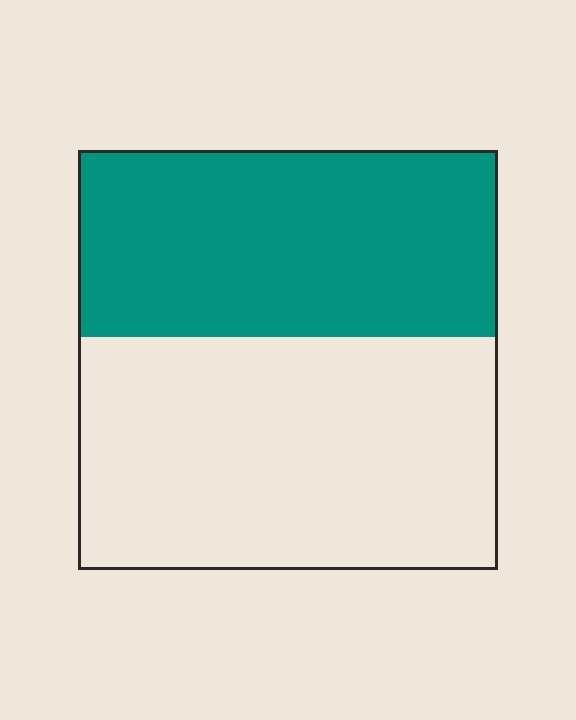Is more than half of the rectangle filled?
No.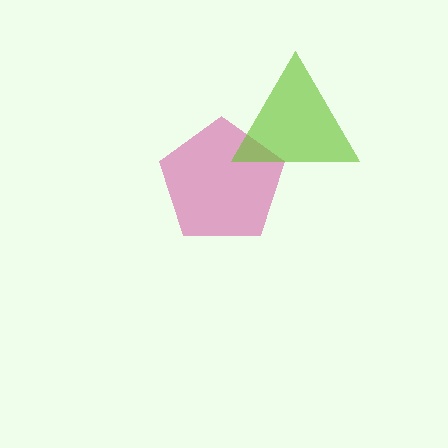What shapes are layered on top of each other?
The layered shapes are: a magenta pentagon, a lime triangle.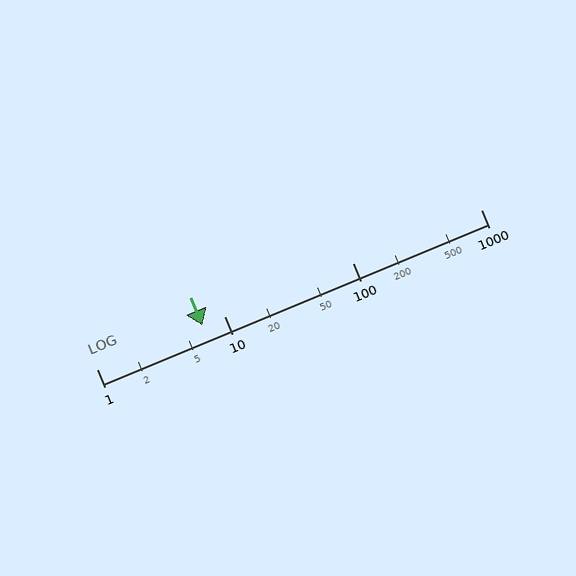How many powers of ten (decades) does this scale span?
The scale spans 3 decades, from 1 to 1000.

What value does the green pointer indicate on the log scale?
The pointer indicates approximately 6.7.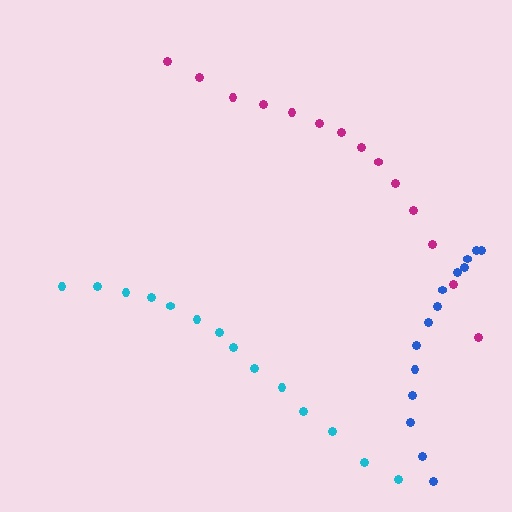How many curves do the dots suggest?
There are 3 distinct paths.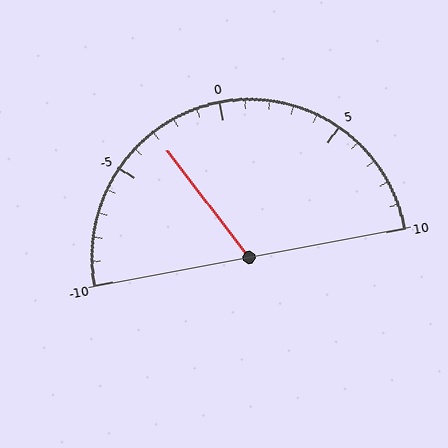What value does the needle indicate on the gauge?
The needle indicates approximately -3.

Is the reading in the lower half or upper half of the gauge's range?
The reading is in the lower half of the range (-10 to 10).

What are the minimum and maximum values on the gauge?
The gauge ranges from -10 to 10.